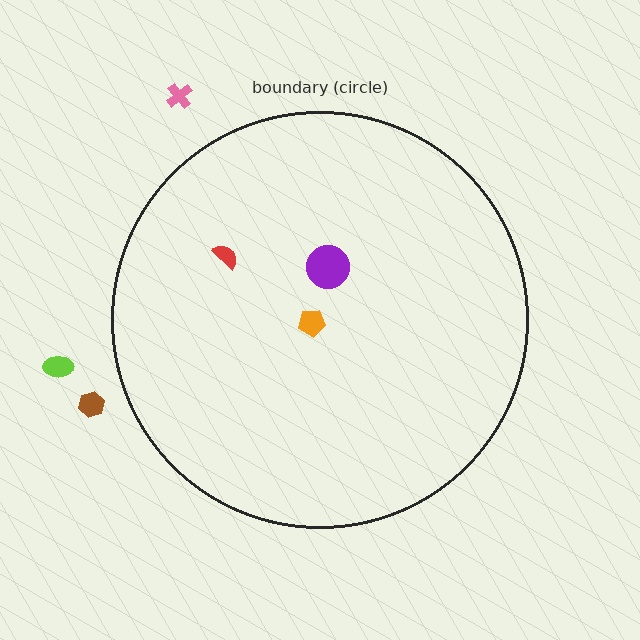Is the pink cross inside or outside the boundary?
Outside.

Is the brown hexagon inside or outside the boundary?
Outside.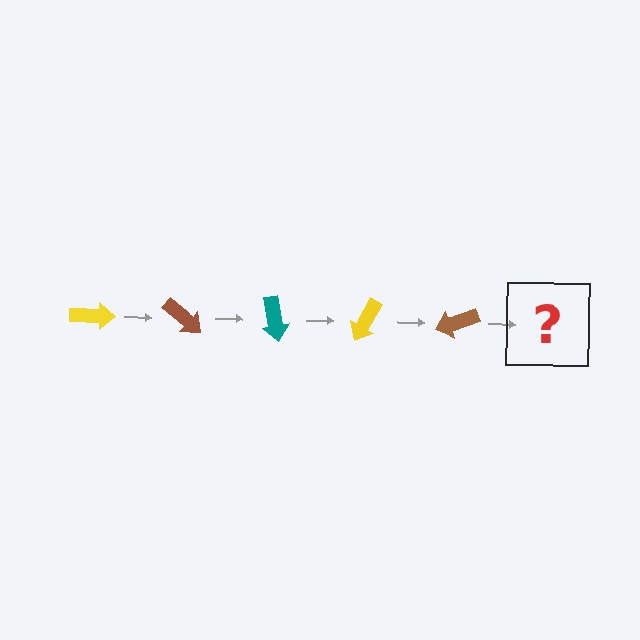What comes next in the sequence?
The next element should be a teal arrow, rotated 200 degrees from the start.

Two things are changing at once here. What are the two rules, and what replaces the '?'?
The two rules are that it rotates 40 degrees each step and the color cycles through yellow, brown, and teal. The '?' should be a teal arrow, rotated 200 degrees from the start.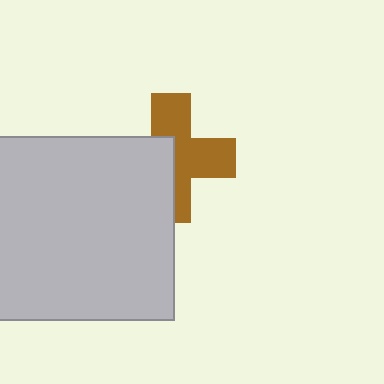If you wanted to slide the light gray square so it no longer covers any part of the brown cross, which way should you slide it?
Slide it left — that is the most direct way to separate the two shapes.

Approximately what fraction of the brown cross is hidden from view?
Roughly 45% of the brown cross is hidden behind the light gray square.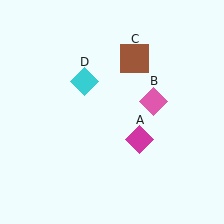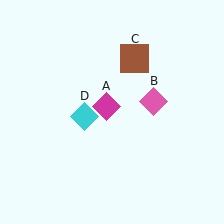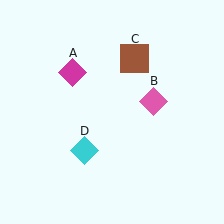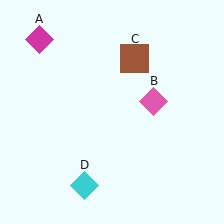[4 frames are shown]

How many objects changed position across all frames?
2 objects changed position: magenta diamond (object A), cyan diamond (object D).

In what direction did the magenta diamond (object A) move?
The magenta diamond (object A) moved up and to the left.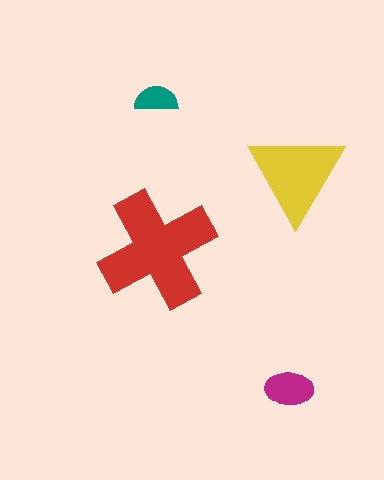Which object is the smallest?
The teal semicircle.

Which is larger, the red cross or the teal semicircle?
The red cross.